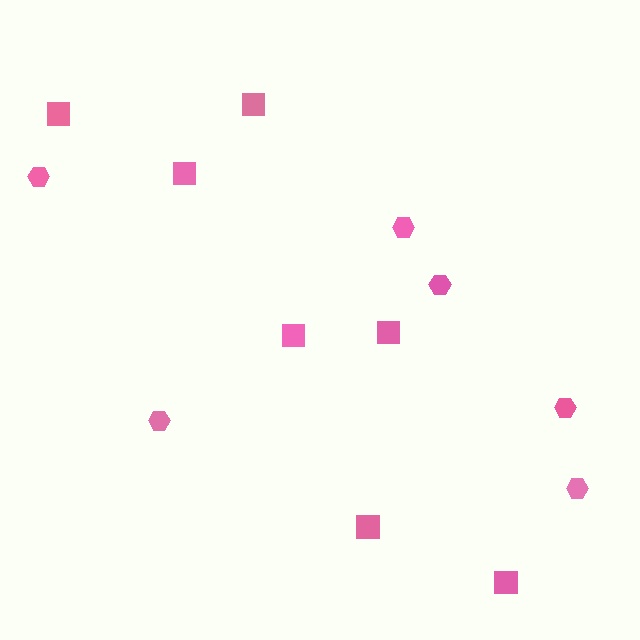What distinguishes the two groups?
There are 2 groups: one group of hexagons (6) and one group of squares (7).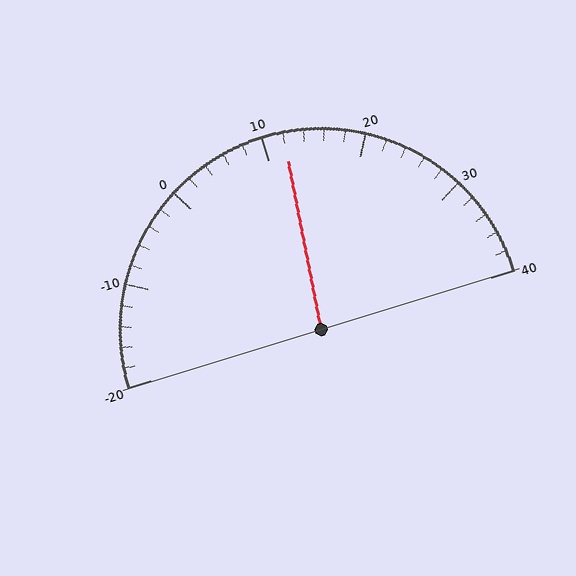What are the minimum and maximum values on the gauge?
The gauge ranges from -20 to 40.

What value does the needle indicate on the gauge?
The needle indicates approximately 12.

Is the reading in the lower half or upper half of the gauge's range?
The reading is in the upper half of the range (-20 to 40).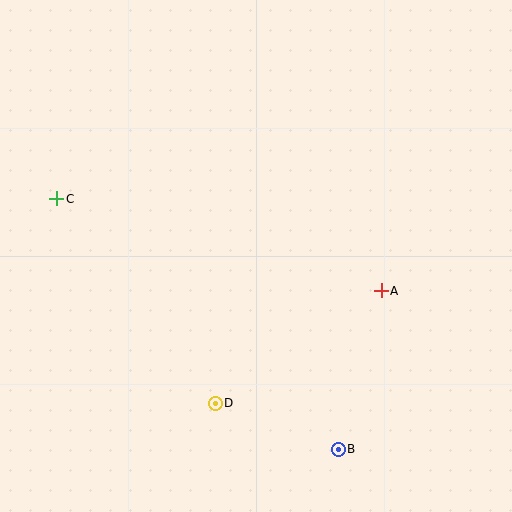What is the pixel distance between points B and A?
The distance between B and A is 164 pixels.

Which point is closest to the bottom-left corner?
Point D is closest to the bottom-left corner.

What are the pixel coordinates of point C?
Point C is at (57, 199).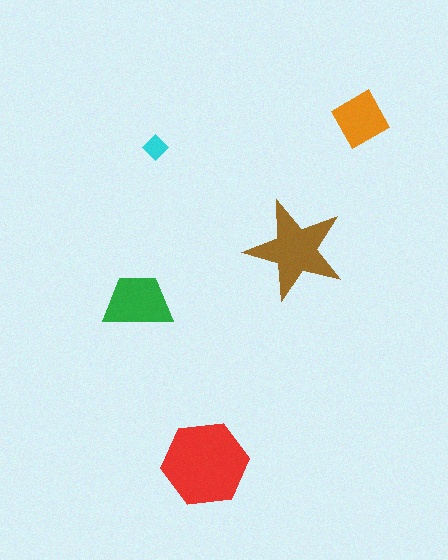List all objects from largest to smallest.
The red hexagon, the brown star, the green trapezoid, the orange square, the cyan diamond.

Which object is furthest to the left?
The green trapezoid is leftmost.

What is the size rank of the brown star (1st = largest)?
2nd.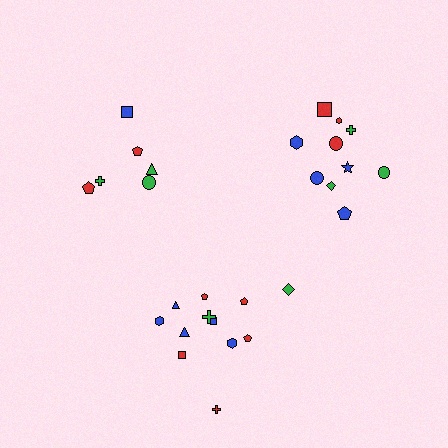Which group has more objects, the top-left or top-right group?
The top-right group.